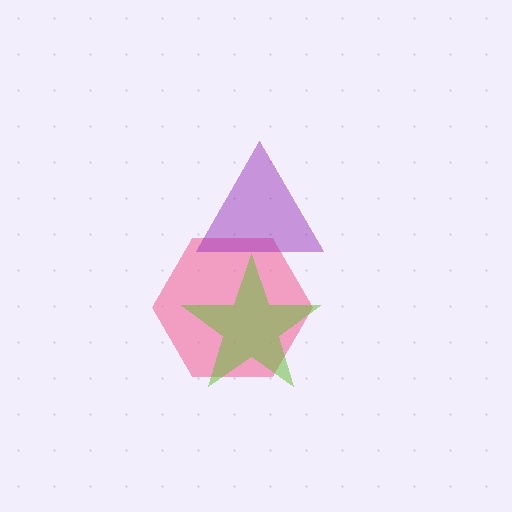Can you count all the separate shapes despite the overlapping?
Yes, there are 3 separate shapes.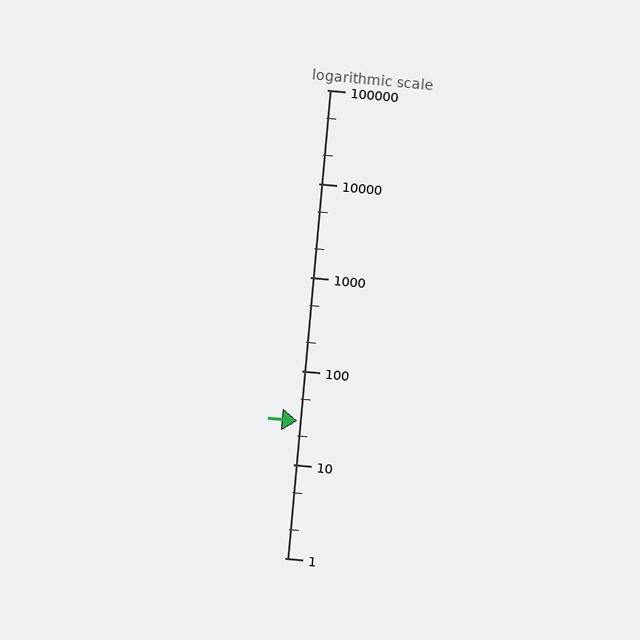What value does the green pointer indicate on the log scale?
The pointer indicates approximately 29.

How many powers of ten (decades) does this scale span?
The scale spans 5 decades, from 1 to 100000.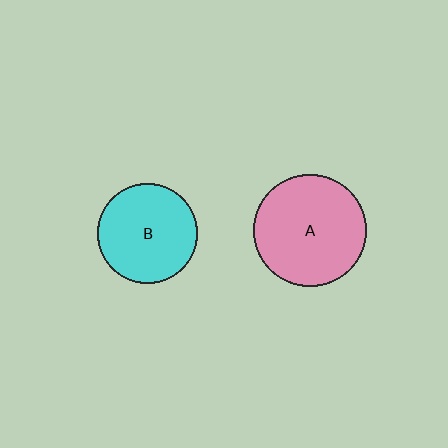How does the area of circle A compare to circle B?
Approximately 1.3 times.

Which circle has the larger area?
Circle A (pink).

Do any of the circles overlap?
No, none of the circles overlap.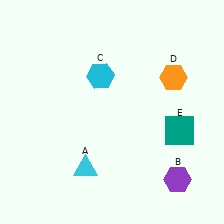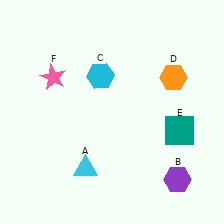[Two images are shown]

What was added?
A pink star (F) was added in Image 2.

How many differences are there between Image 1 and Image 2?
There is 1 difference between the two images.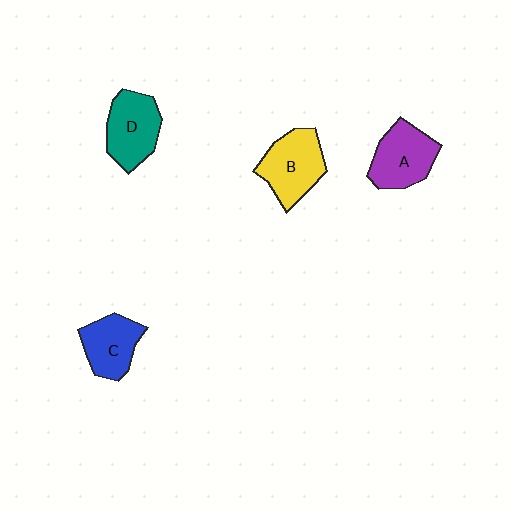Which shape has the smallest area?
Shape C (blue).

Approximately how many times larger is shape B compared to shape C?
Approximately 1.2 times.